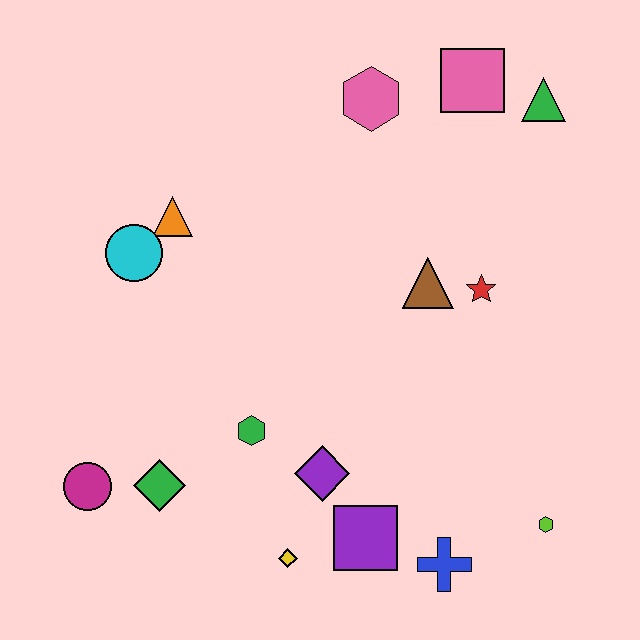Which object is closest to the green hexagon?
The purple diamond is closest to the green hexagon.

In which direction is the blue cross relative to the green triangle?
The blue cross is below the green triangle.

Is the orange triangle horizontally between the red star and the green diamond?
Yes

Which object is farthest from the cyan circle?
The lime hexagon is farthest from the cyan circle.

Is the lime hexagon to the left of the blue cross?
No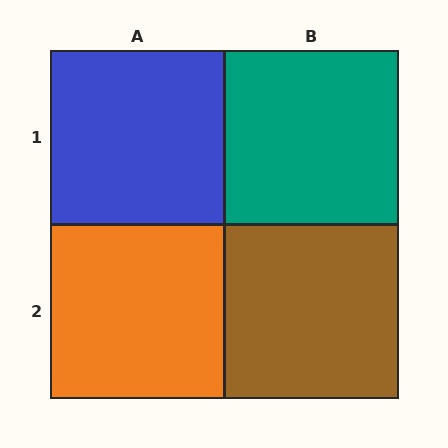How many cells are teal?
1 cell is teal.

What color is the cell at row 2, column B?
Brown.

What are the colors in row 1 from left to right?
Blue, teal.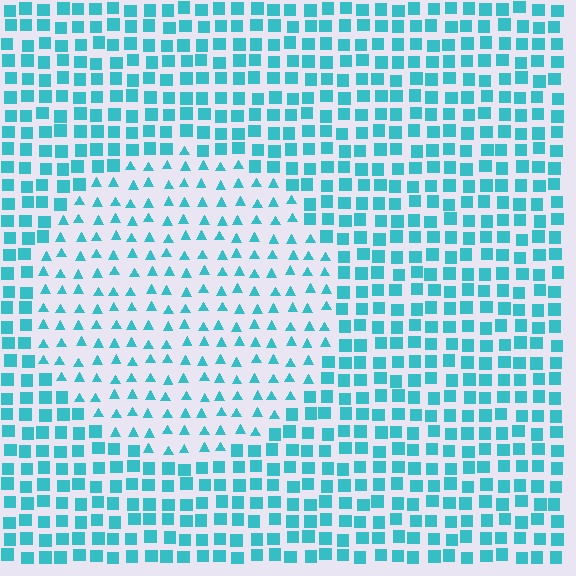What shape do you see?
I see a circle.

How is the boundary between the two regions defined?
The boundary is defined by a change in element shape: triangles inside vs. squares outside. All elements share the same color and spacing.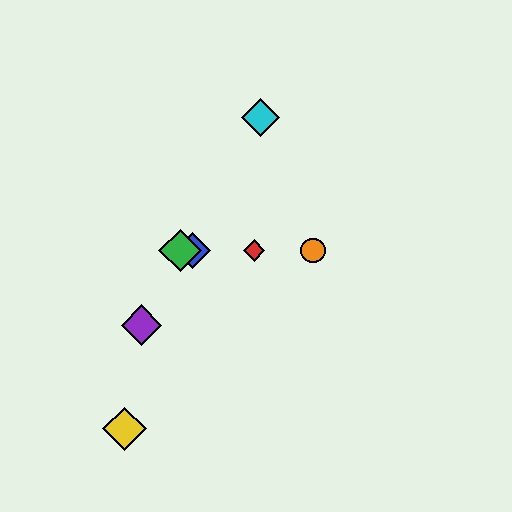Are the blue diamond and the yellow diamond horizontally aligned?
No, the blue diamond is at y≈251 and the yellow diamond is at y≈429.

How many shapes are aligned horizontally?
4 shapes (the red diamond, the blue diamond, the green diamond, the orange circle) are aligned horizontally.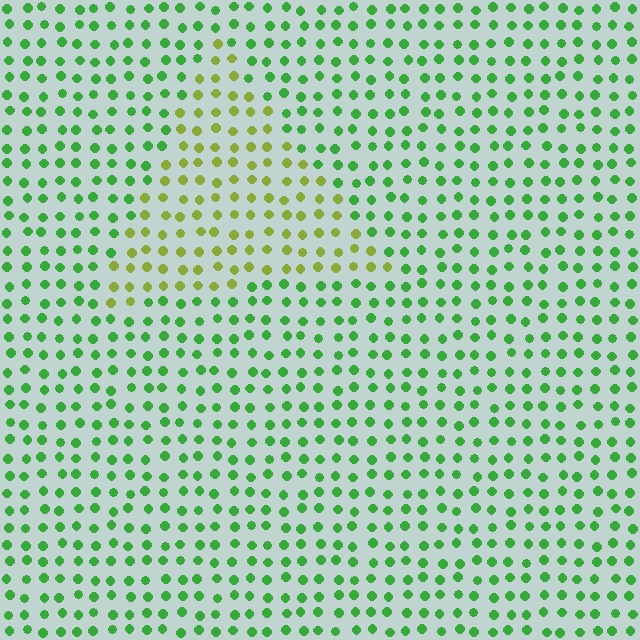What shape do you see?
I see a triangle.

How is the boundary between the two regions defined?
The boundary is defined purely by a slight shift in hue (about 45 degrees). Spacing, size, and orientation are identical on both sides.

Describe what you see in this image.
The image is filled with small green elements in a uniform arrangement. A triangle-shaped region is visible where the elements are tinted to a slightly different hue, forming a subtle color boundary.